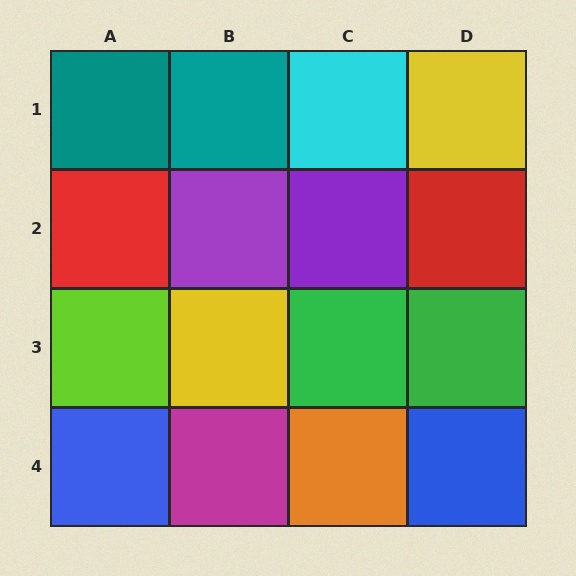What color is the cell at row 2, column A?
Red.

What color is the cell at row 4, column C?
Orange.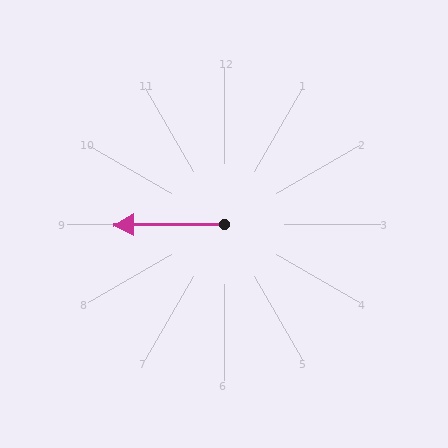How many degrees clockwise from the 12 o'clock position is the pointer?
Approximately 269 degrees.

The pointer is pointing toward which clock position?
Roughly 9 o'clock.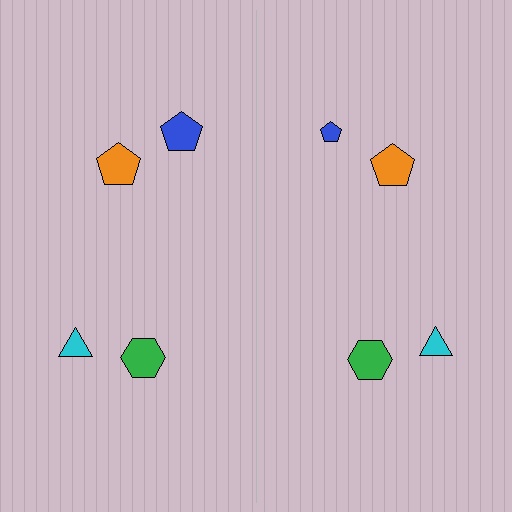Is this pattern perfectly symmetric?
No, the pattern is not perfectly symmetric. The blue pentagon on the right side has a different size than its mirror counterpart.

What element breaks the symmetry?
The blue pentagon on the right side has a different size than its mirror counterpart.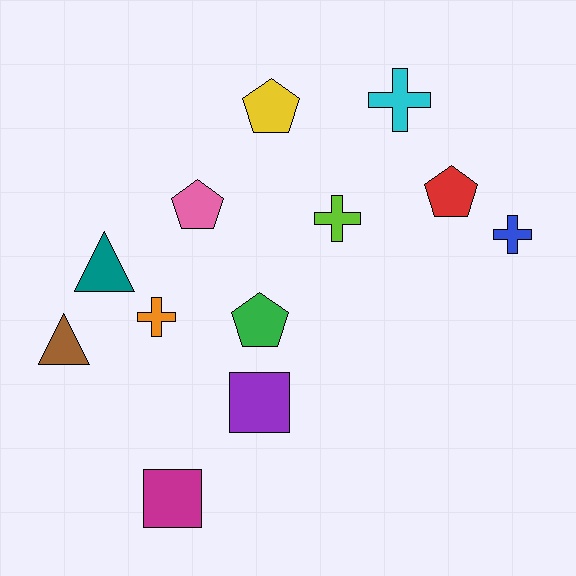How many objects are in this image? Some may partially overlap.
There are 12 objects.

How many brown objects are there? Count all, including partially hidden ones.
There is 1 brown object.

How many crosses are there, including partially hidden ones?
There are 4 crosses.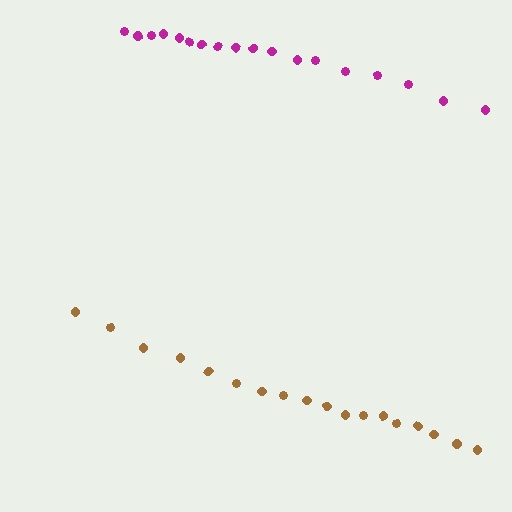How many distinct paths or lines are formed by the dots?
There are 2 distinct paths.